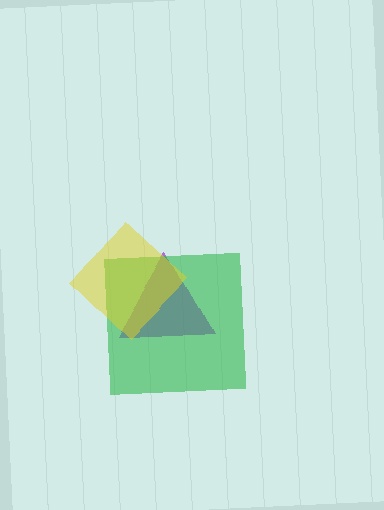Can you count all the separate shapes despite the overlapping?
Yes, there are 3 separate shapes.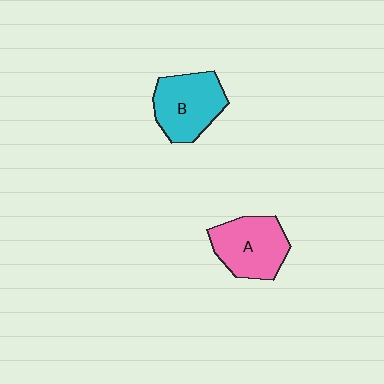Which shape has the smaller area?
Shape A (pink).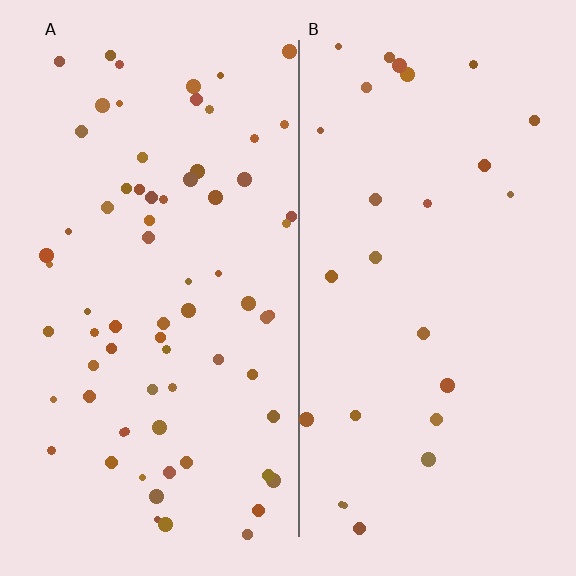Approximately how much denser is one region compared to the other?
Approximately 2.7× — region A over region B.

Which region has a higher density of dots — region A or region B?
A (the left).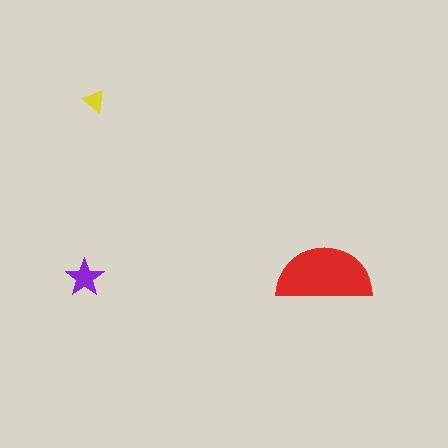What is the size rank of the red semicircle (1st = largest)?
1st.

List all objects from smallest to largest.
The yellow triangle, the purple star, the red semicircle.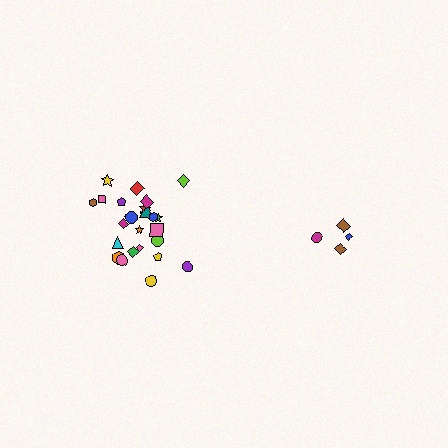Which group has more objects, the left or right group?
The left group.